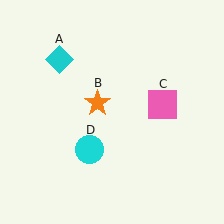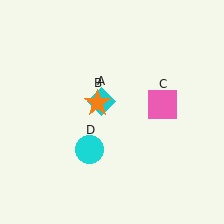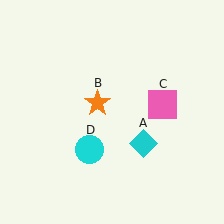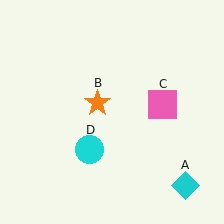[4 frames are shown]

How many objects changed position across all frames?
1 object changed position: cyan diamond (object A).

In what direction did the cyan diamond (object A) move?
The cyan diamond (object A) moved down and to the right.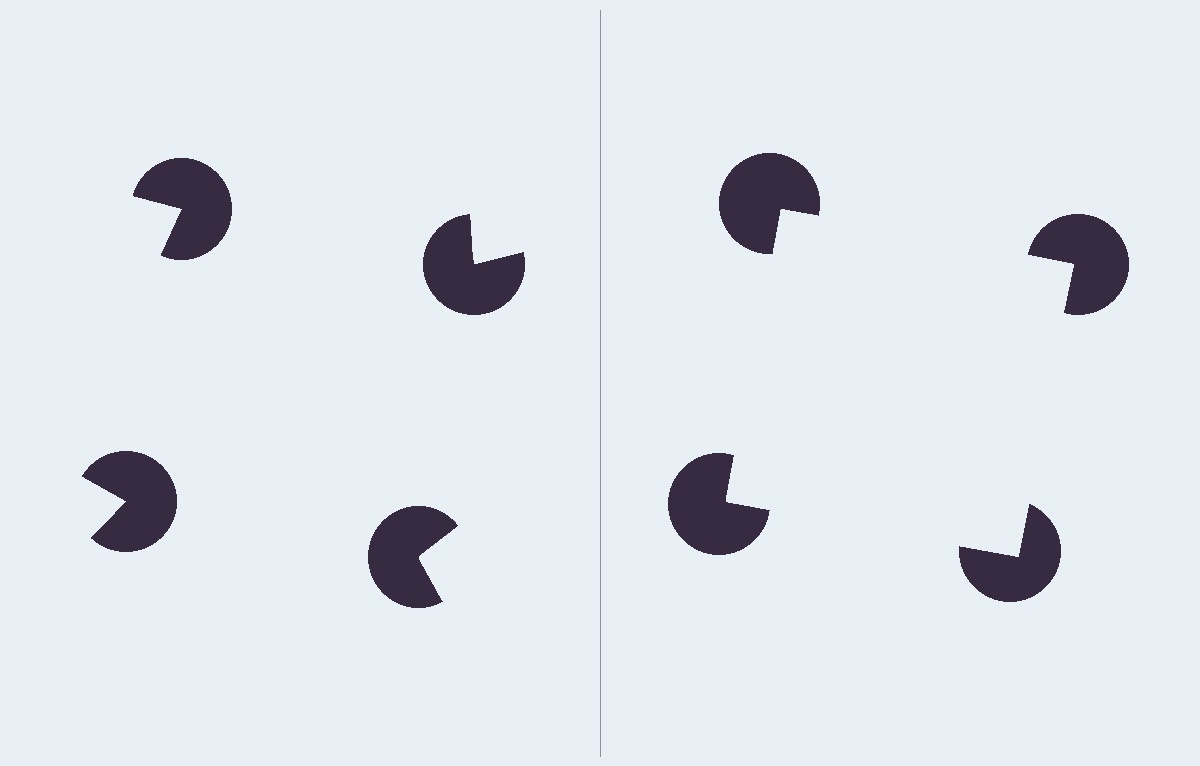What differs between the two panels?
The pac-man discs are positioned identically on both sides; only the wedge orientations differ. On the right they align to a square; on the left they are misaligned.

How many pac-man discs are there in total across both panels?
8 — 4 on each side.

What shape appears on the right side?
An illusory square.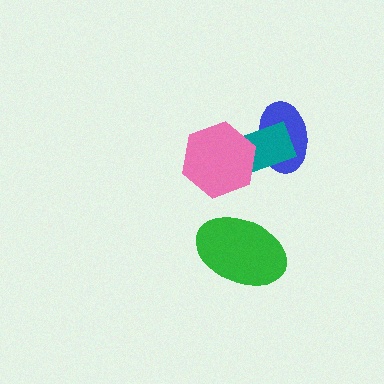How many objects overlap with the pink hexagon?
2 objects overlap with the pink hexagon.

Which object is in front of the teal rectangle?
The pink hexagon is in front of the teal rectangle.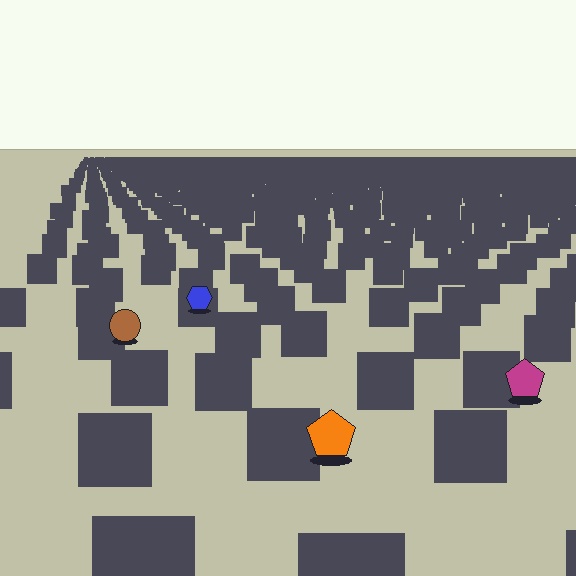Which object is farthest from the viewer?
The blue hexagon is farthest from the viewer. It appears smaller and the ground texture around it is denser.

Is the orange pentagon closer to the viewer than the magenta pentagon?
Yes. The orange pentagon is closer — you can tell from the texture gradient: the ground texture is coarser near it.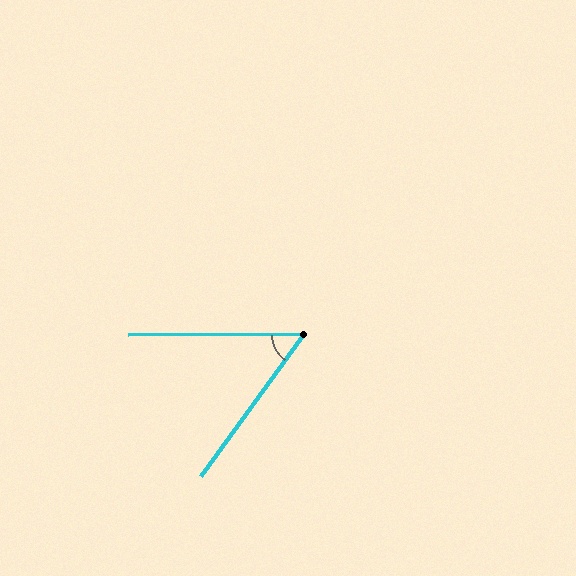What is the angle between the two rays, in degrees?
Approximately 54 degrees.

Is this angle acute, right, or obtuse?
It is acute.